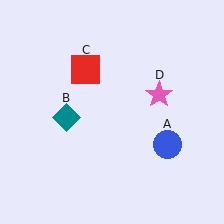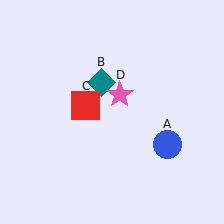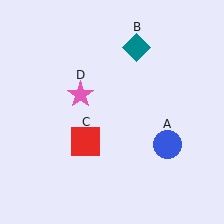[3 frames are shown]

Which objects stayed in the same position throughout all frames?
Blue circle (object A) remained stationary.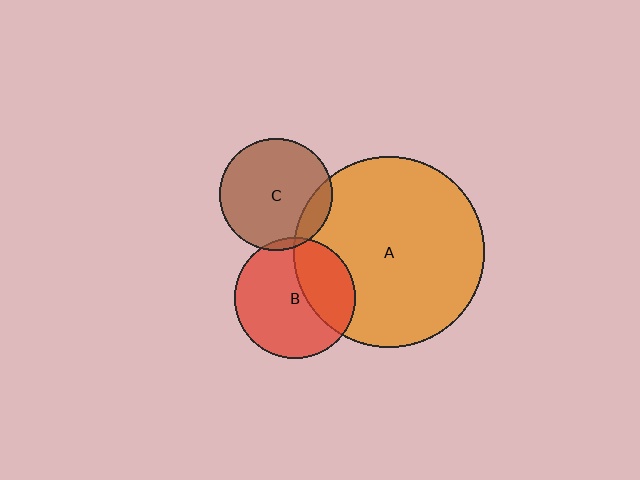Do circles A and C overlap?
Yes.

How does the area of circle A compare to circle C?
Approximately 2.9 times.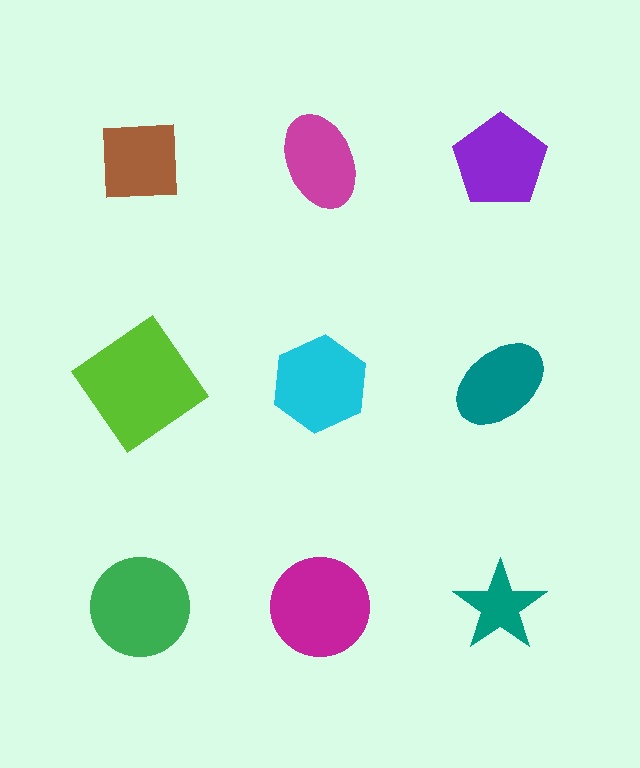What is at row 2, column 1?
A lime diamond.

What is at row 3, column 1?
A green circle.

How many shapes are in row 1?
3 shapes.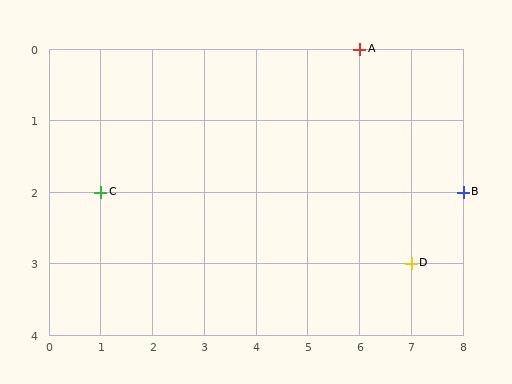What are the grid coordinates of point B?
Point B is at grid coordinates (8, 2).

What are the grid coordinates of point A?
Point A is at grid coordinates (6, 0).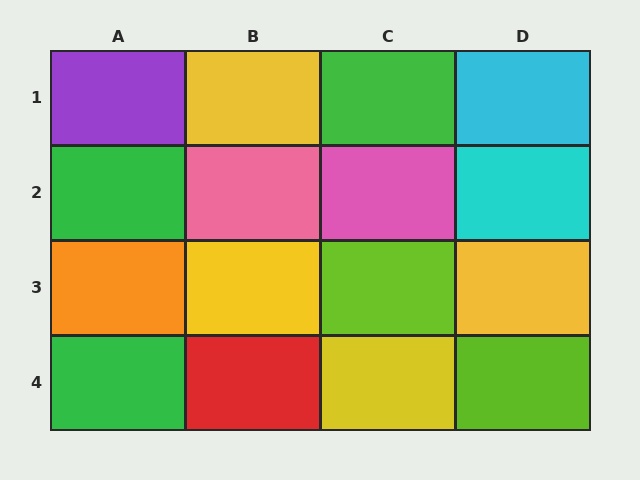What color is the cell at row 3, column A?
Orange.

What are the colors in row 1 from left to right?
Purple, yellow, green, cyan.